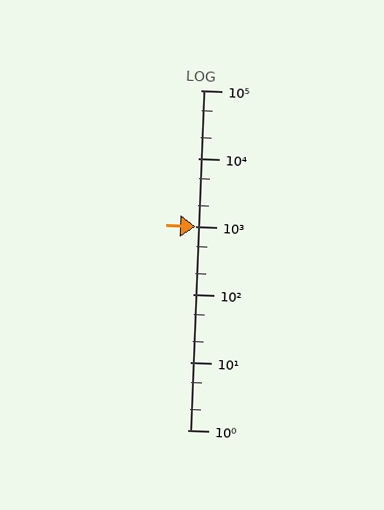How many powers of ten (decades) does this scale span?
The scale spans 5 decades, from 1 to 100000.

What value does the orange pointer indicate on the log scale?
The pointer indicates approximately 980.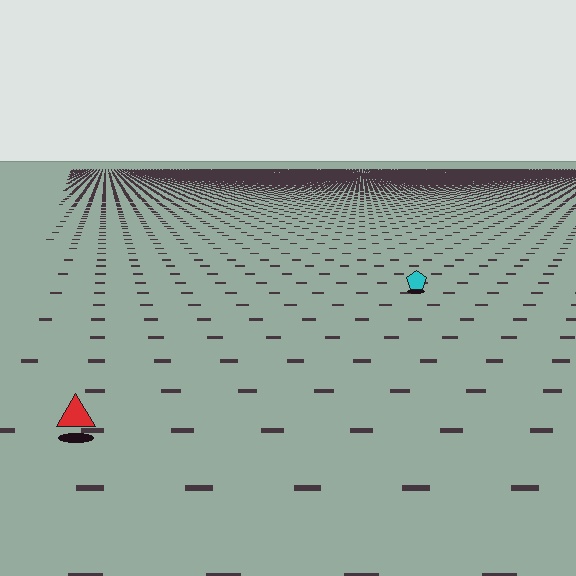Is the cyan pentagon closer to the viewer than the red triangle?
No. The red triangle is closer — you can tell from the texture gradient: the ground texture is coarser near it.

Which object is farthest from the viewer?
The cyan pentagon is farthest from the viewer. It appears smaller and the ground texture around it is denser.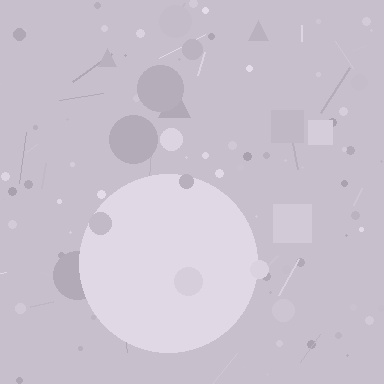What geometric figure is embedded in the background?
A circle is embedded in the background.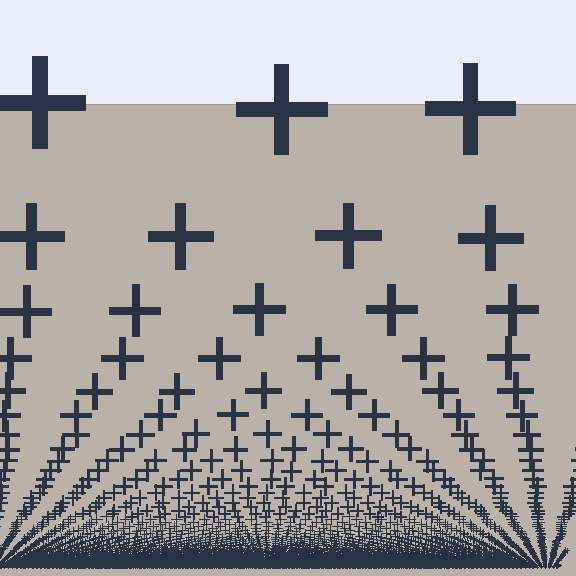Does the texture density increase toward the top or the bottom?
Density increases toward the bottom.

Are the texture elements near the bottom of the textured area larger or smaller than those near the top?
Smaller. The gradient is inverted — elements near the bottom are smaller and denser.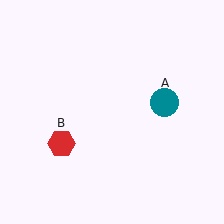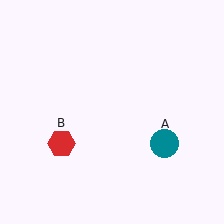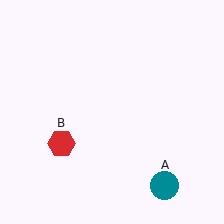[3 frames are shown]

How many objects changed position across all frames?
1 object changed position: teal circle (object A).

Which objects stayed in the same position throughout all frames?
Red hexagon (object B) remained stationary.